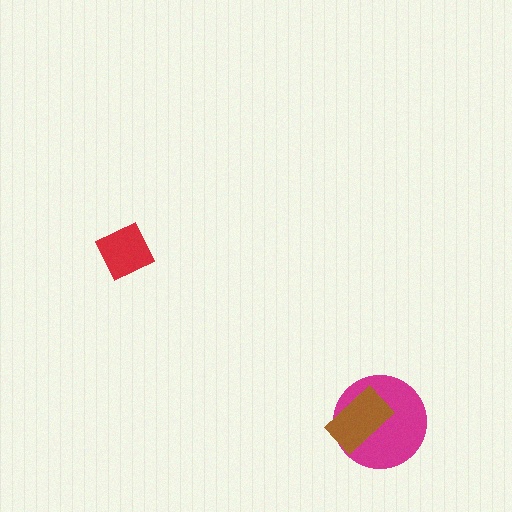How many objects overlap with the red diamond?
0 objects overlap with the red diamond.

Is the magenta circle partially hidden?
Yes, it is partially covered by another shape.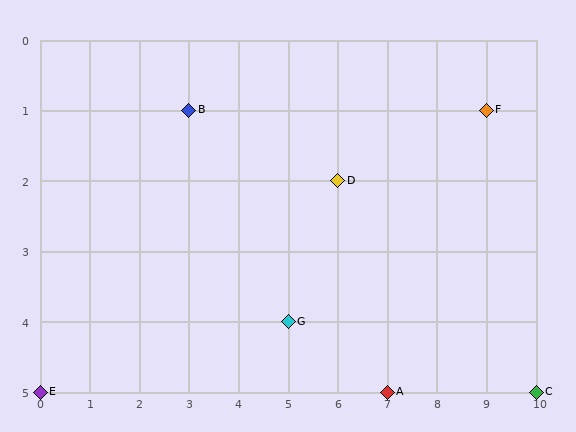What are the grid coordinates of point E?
Point E is at grid coordinates (0, 5).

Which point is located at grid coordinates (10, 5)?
Point C is at (10, 5).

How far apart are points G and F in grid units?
Points G and F are 4 columns and 3 rows apart (about 5.0 grid units diagonally).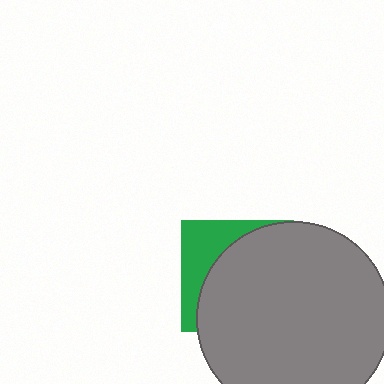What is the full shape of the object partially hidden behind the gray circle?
The partially hidden object is a green square.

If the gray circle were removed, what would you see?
You would see the complete green square.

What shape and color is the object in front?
The object in front is a gray circle.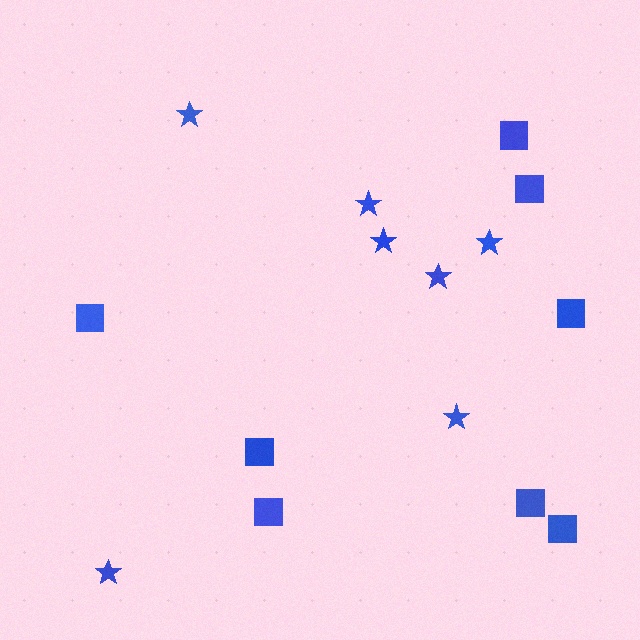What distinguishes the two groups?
There are 2 groups: one group of stars (7) and one group of squares (8).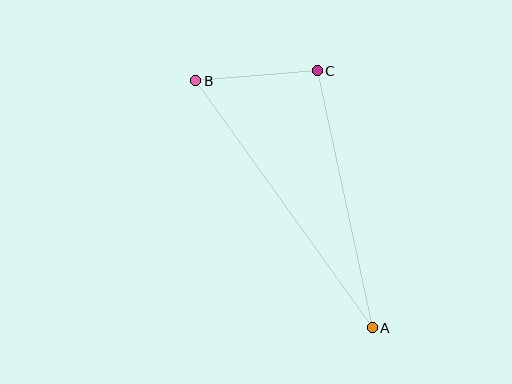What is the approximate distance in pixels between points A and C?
The distance between A and C is approximately 263 pixels.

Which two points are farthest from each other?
Points A and B are farthest from each other.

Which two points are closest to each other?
Points B and C are closest to each other.